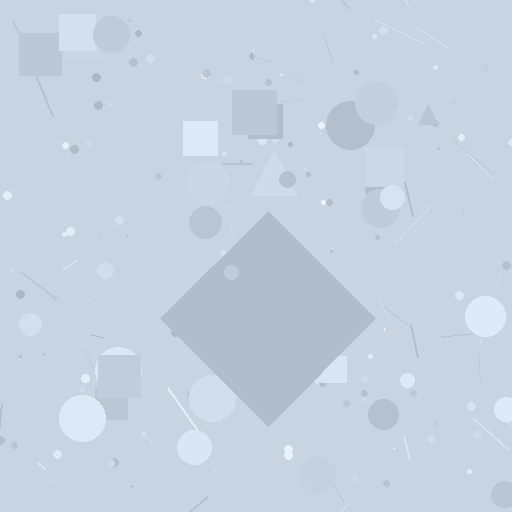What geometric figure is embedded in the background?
A diamond is embedded in the background.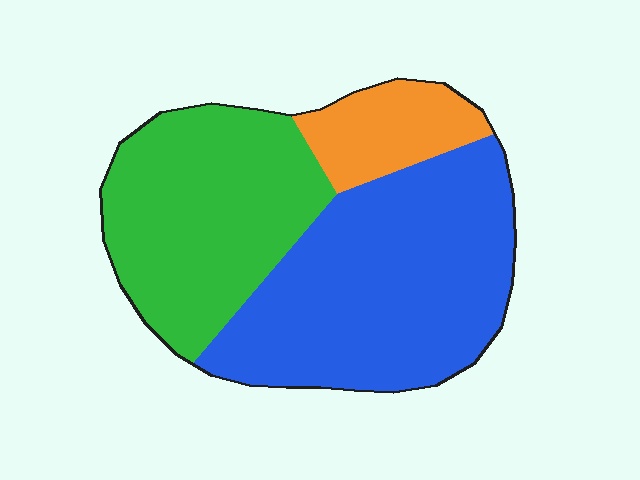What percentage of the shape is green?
Green takes up between a quarter and a half of the shape.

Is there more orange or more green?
Green.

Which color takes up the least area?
Orange, at roughly 15%.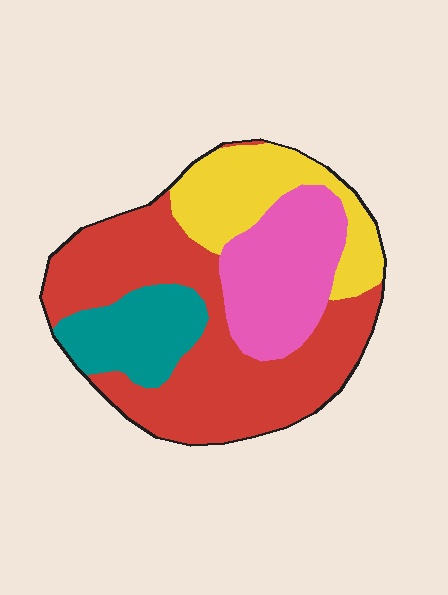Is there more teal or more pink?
Pink.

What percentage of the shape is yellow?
Yellow takes up about one fifth (1/5) of the shape.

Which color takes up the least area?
Teal, at roughly 15%.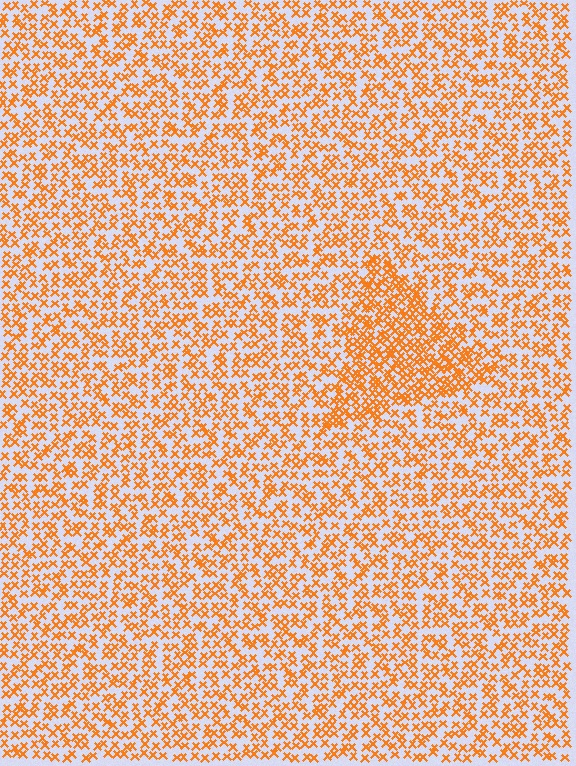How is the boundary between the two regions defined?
The boundary is defined by a change in element density (approximately 1.7x ratio). All elements are the same color, size, and shape.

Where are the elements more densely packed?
The elements are more densely packed inside the triangle boundary.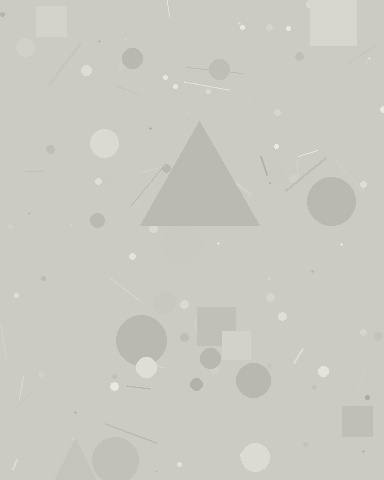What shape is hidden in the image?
A triangle is hidden in the image.